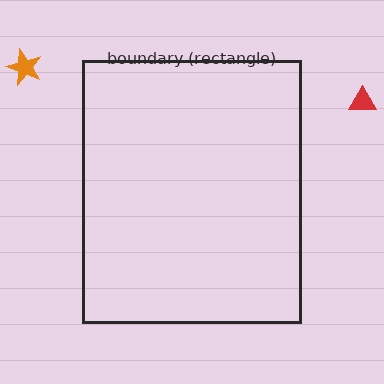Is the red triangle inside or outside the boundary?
Outside.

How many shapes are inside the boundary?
0 inside, 2 outside.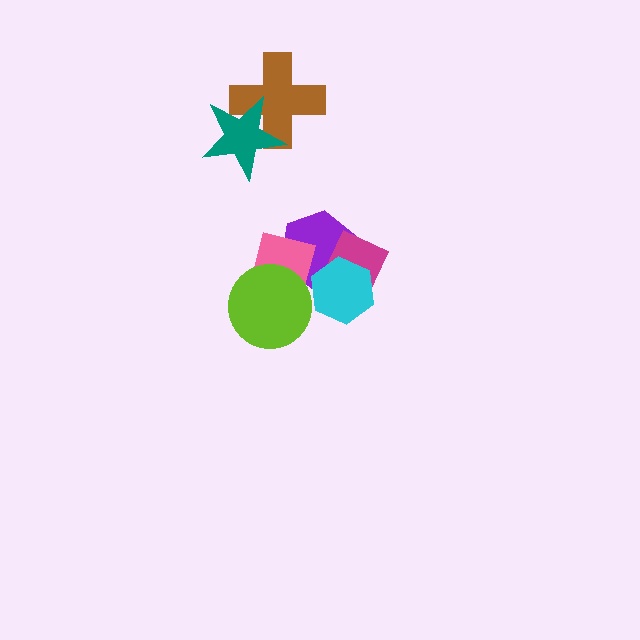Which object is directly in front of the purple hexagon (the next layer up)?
The pink square is directly in front of the purple hexagon.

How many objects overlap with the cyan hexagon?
2 objects overlap with the cyan hexagon.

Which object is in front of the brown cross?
The teal star is in front of the brown cross.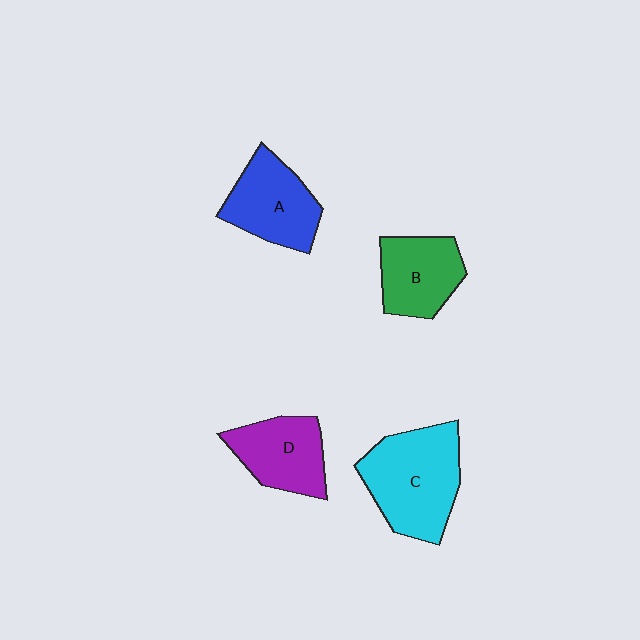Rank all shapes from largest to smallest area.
From largest to smallest: C (cyan), A (blue), D (purple), B (green).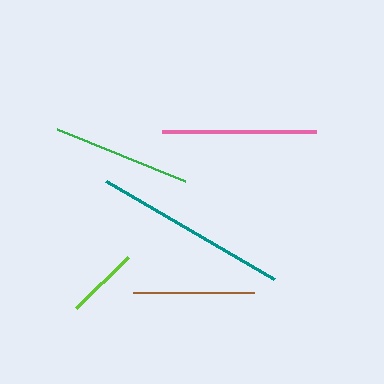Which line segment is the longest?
The teal line is the longest at approximately 195 pixels.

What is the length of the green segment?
The green segment is approximately 138 pixels long.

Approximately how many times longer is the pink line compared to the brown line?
The pink line is approximately 1.3 times the length of the brown line.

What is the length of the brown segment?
The brown segment is approximately 121 pixels long.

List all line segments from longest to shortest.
From longest to shortest: teal, pink, green, brown, lime.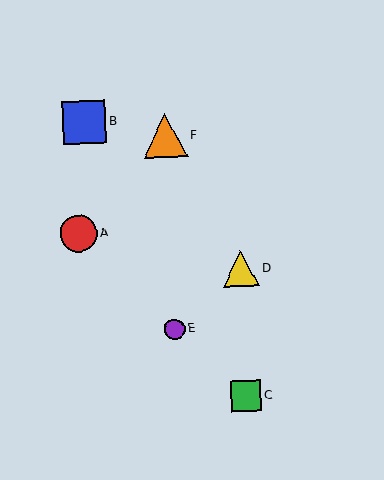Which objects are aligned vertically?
Objects C, D are aligned vertically.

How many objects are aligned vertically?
2 objects (C, D) are aligned vertically.